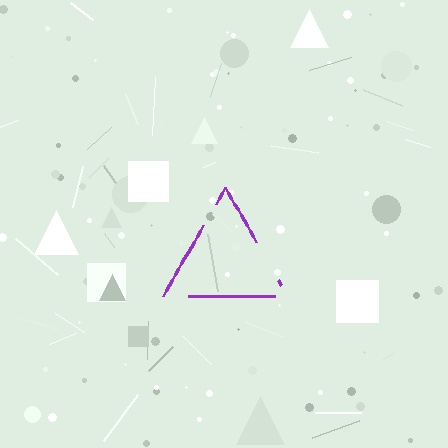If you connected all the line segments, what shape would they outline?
They would outline a triangle.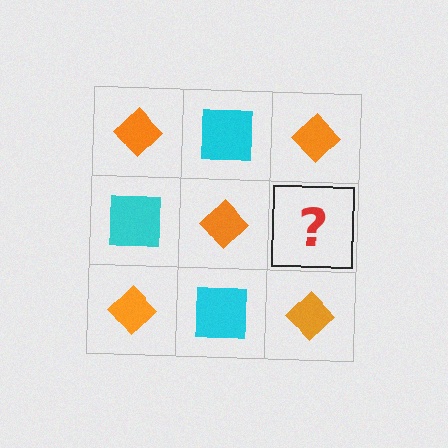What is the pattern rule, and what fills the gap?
The rule is that it alternates orange diamond and cyan square in a checkerboard pattern. The gap should be filled with a cyan square.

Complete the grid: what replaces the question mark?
The question mark should be replaced with a cyan square.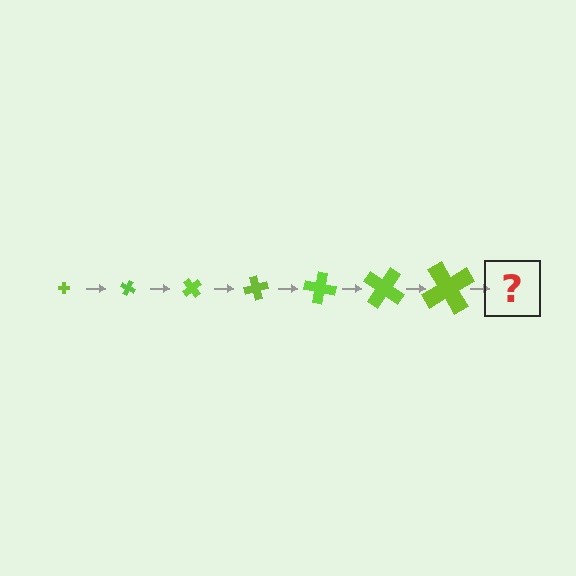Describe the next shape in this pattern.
It should be a cross, larger than the previous one and rotated 175 degrees from the start.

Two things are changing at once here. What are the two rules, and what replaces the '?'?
The two rules are that the cross grows larger each step and it rotates 25 degrees each step. The '?' should be a cross, larger than the previous one and rotated 175 degrees from the start.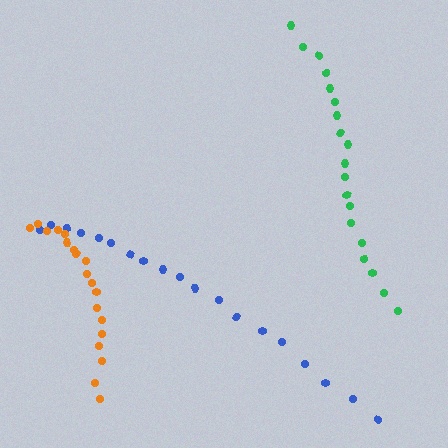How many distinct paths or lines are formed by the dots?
There are 3 distinct paths.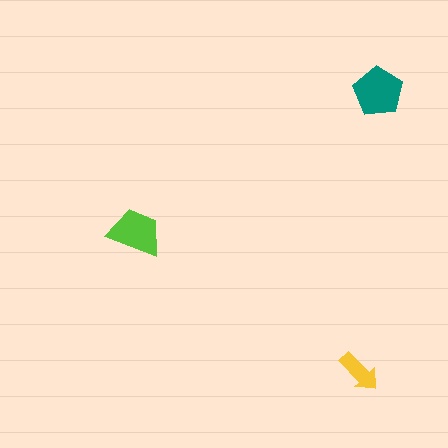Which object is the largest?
The teal pentagon.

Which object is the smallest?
The yellow arrow.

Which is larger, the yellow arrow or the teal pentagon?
The teal pentagon.